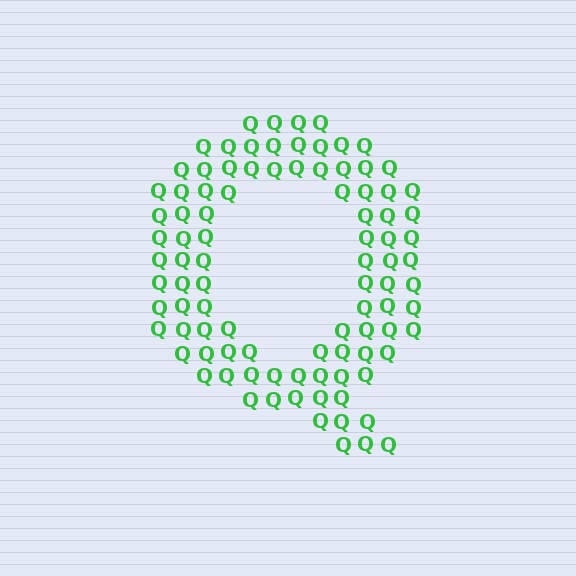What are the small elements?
The small elements are letter Q's.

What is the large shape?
The large shape is the letter Q.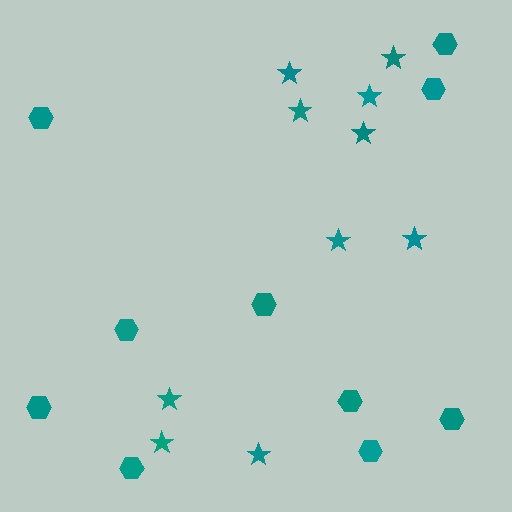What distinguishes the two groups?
There are 2 groups: one group of stars (10) and one group of hexagons (10).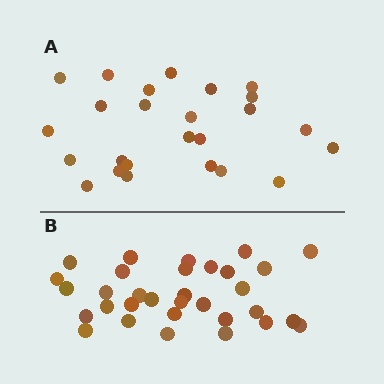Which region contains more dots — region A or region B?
Region B (the bottom region) has more dots.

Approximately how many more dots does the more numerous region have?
Region B has roughly 8 or so more dots than region A.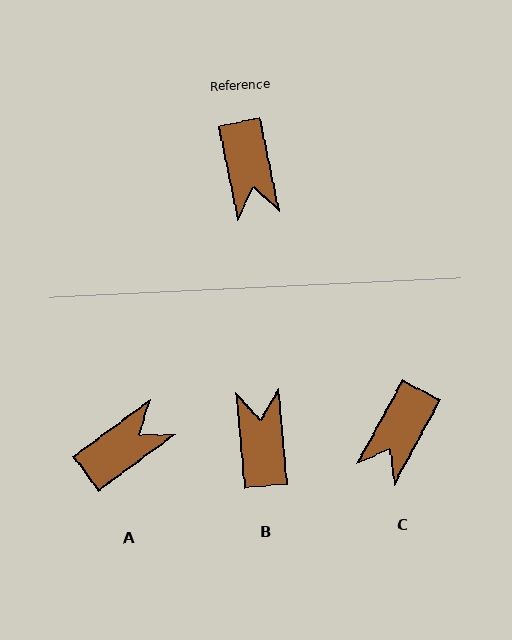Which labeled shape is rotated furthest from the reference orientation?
B, about 174 degrees away.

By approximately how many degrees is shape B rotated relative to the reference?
Approximately 174 degrees counter-clockwise.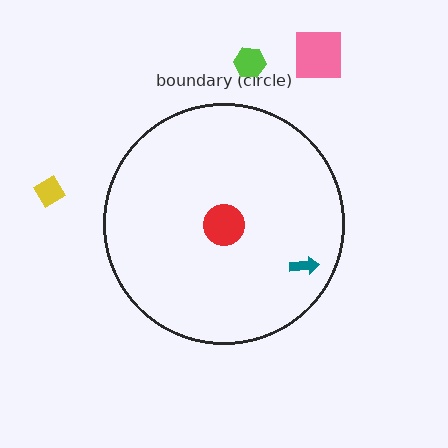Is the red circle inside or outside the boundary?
Inside.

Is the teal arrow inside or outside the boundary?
Inside.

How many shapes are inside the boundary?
2 inside, 3 outside.